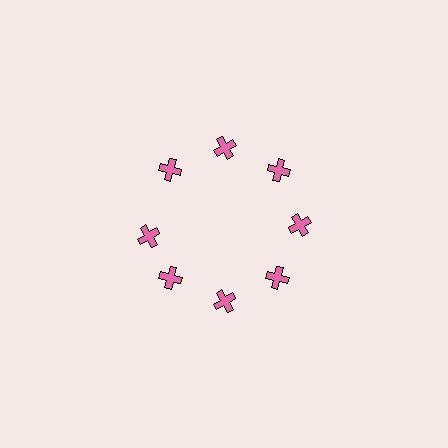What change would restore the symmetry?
The symmetry would be restored by rotating it back into even spacing with its neighbors so that all 8 crosses sit at equal angles and equal distance from the center.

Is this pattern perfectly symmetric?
No. The 8 pink crosses are arranged in a ring, but one element near the 9 o'clock position is rotated out of alignment along the ring, breaking the 8-fold rotational symmetry.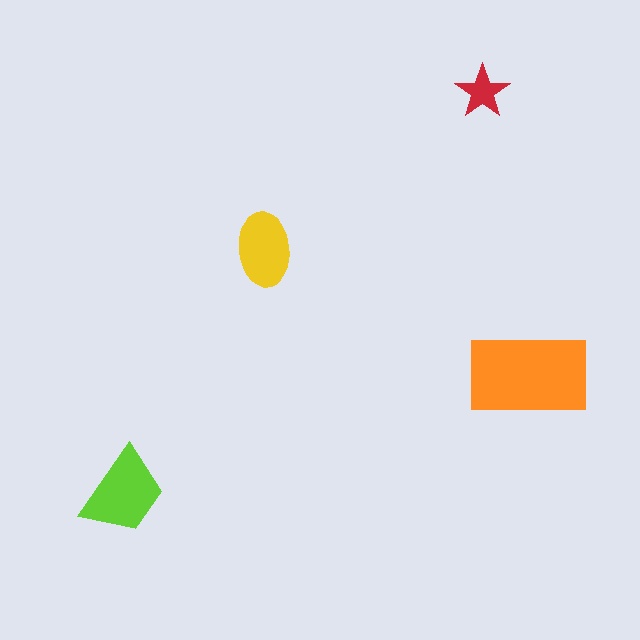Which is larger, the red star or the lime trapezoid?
The lime trapezoid.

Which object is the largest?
The orange rectangle.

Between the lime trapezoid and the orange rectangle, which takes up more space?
The orange rectangle.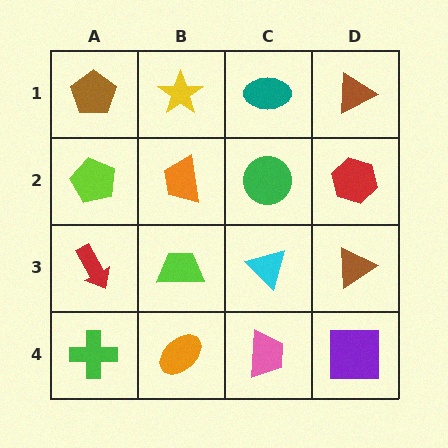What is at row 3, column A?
A red arrow.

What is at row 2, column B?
An orange trapezoid.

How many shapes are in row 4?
4 shapes.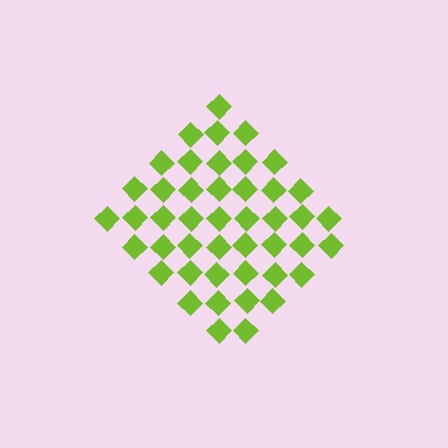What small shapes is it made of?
It is made of small diamonds.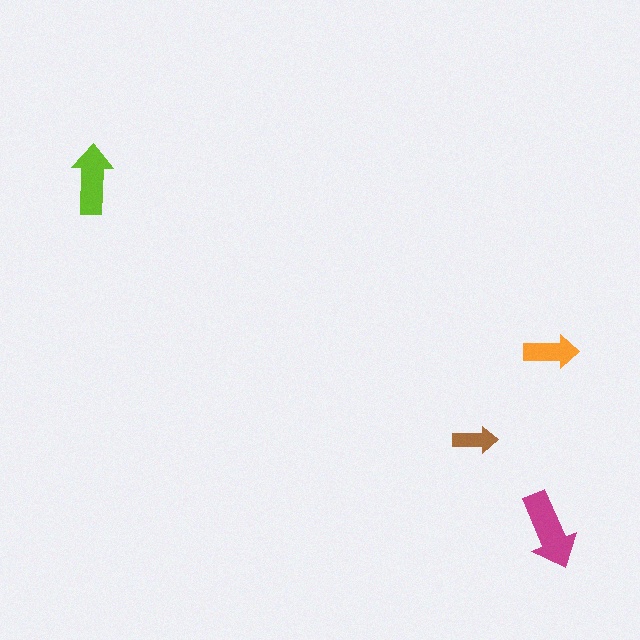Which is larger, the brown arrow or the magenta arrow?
The magenta one.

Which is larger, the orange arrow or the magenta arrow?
The magenta one.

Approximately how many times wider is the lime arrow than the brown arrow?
About 1.5 times wider.